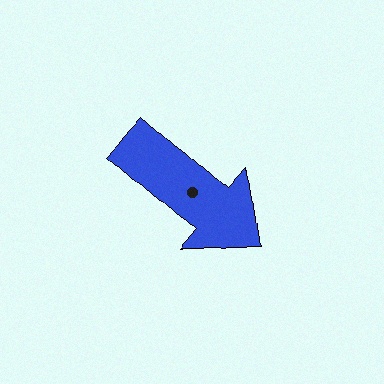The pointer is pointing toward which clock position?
Roughly 4 o'clock.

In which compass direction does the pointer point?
Southeast.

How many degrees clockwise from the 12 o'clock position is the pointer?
Approximately 131 degrees.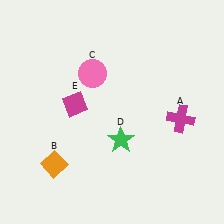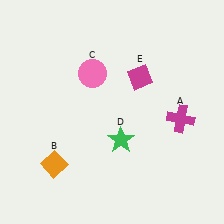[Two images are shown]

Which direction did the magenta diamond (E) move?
The magenta diamond (E) moved right.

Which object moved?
The magenta diamond (E) moved right.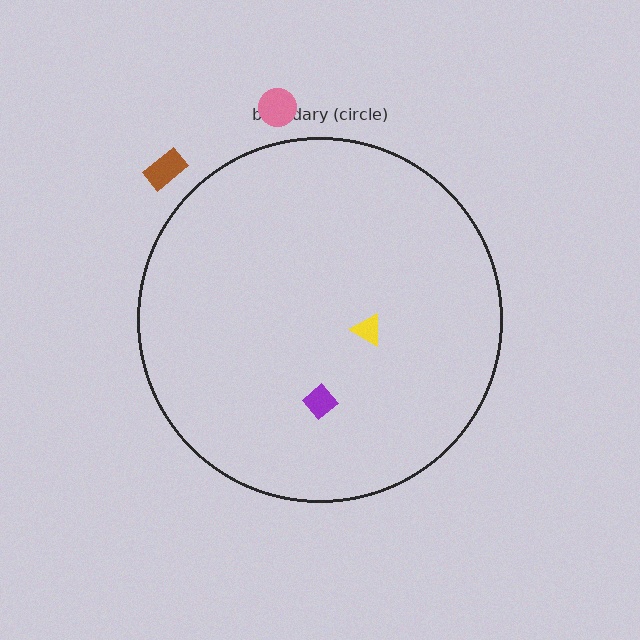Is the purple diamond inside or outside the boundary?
Inside.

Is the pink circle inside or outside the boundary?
Outside.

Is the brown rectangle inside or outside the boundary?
Outside.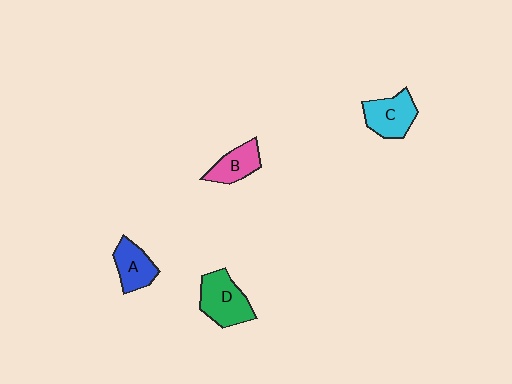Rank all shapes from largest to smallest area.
From largest to smallest: D (green), C (cyan), A (blue), B (pink).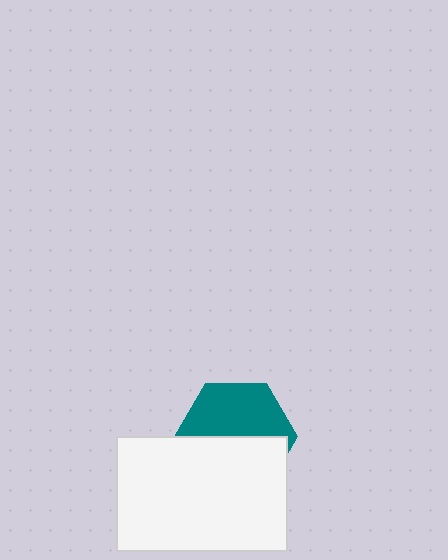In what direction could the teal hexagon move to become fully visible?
The teal hexagon could move up. That would shift it out from behind the white rectangle entirely.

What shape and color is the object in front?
The object in front is a white rectangle.